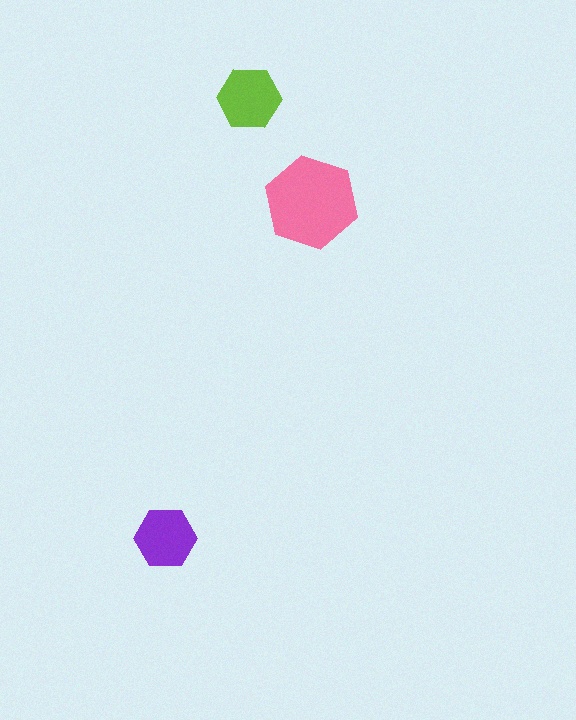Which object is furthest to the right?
The pink hexagon is rightmost.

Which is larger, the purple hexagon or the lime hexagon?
The lime one.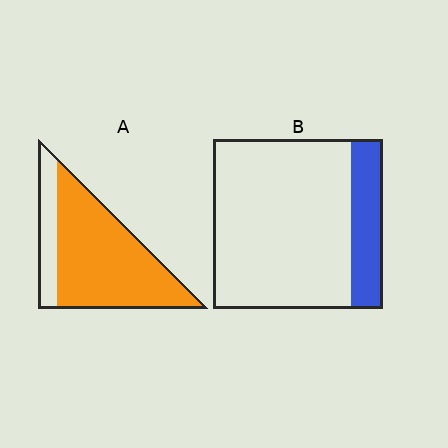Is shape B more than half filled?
No.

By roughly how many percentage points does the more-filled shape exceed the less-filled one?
By roughly 60 percentage points (A over B).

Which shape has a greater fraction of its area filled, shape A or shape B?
Shape A.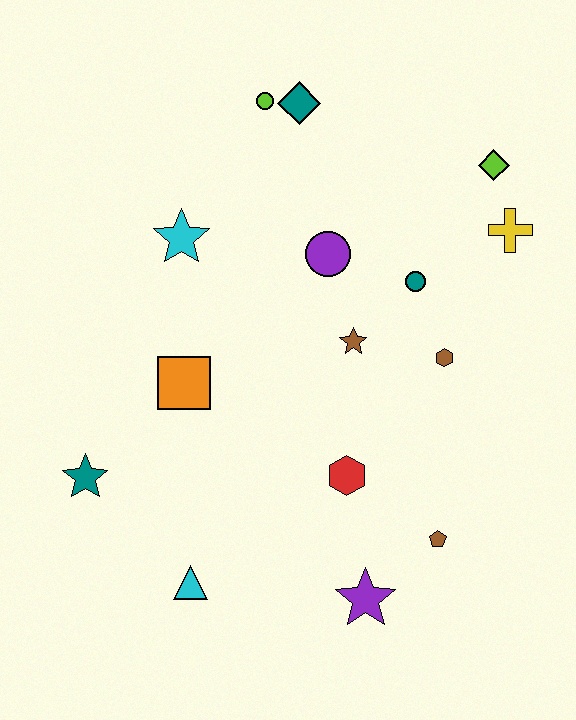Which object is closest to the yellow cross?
The lime diamond is closest to the yellow cross.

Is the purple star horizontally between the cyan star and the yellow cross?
Yes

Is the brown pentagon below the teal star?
Yes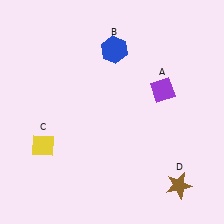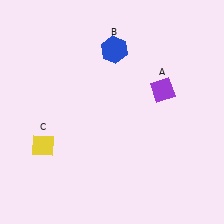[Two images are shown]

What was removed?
The brown star (D) was removed in Image 2.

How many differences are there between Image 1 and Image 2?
There is 1 difference between the two images.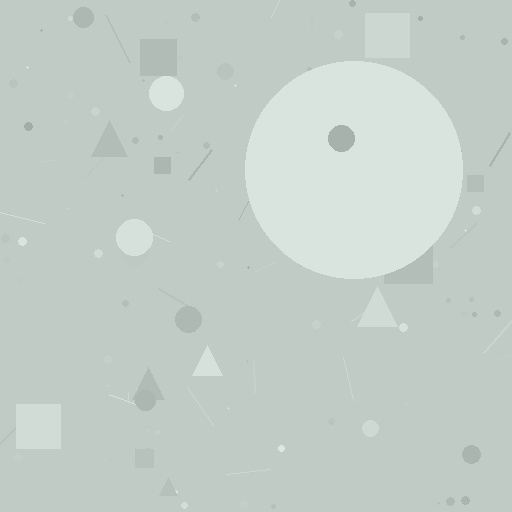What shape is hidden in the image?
A circle is hidden in the image.